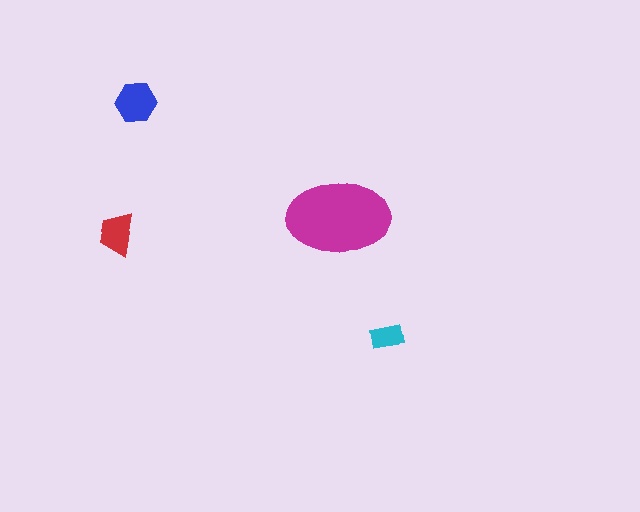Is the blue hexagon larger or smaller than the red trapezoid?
Larger.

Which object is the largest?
The magenta ellipse.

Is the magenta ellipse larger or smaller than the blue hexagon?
Larger.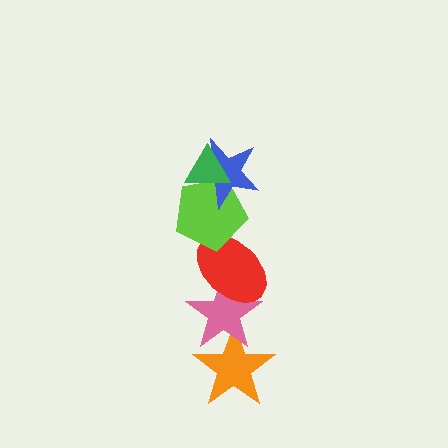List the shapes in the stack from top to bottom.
From top to bottom: the green triangle, the blue star, the lime pentagon, the red ellipse, the pink star, the orange star.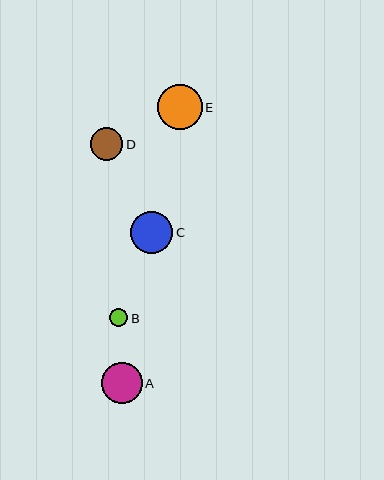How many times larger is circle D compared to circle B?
Circle D is approximately 1.8 times the size of circle B.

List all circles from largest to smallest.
From largest to smallest: E, C, A, D, B.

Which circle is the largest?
Circle E is the largest with a size of approximately 45 pixels.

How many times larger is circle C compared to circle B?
Circle C is approximately 2.3 times the size of circle B.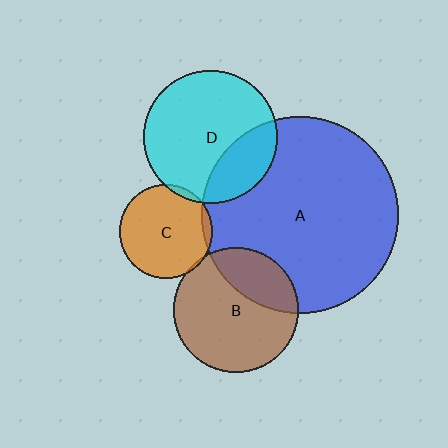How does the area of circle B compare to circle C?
Approximately 1.8 times.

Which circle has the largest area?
Circle A (blue).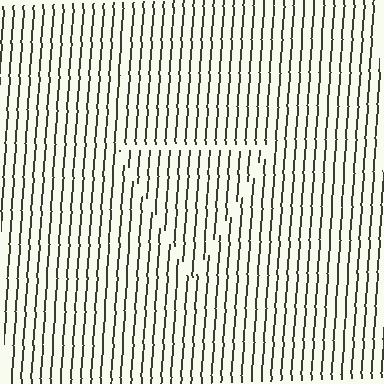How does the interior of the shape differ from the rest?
The interior of the shape contains the same grating, shifted by half a period — the contour is defined by the phase discontinuity where line-ends from the inner and outer gratings abut.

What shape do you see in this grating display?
An illusory triangle. The interior of the shape contains the same grating, shifted by half a period — the contour is defined by the phase discontinuity where line-ends from the inner and outer gratings abut.